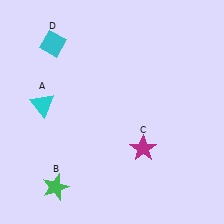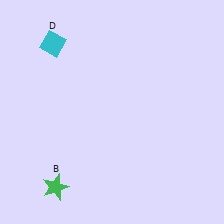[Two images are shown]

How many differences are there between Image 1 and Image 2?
There are 2 differences between the two images.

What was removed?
The cyan triangle (A), the magenta star (C) were removed in Image 2.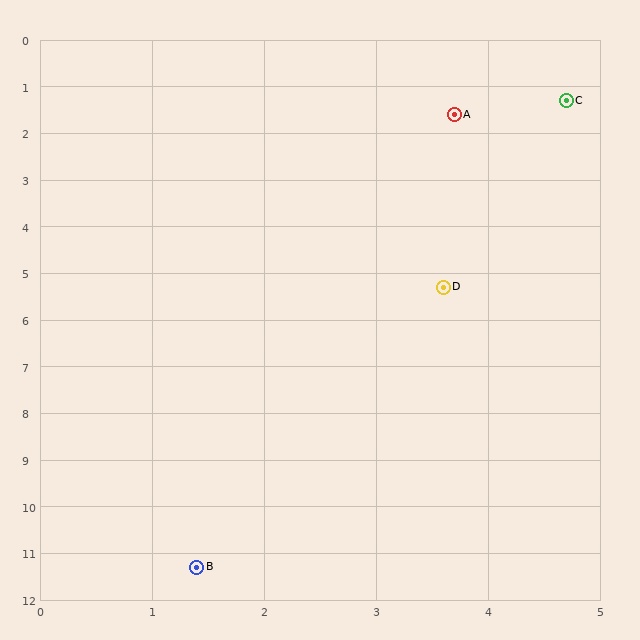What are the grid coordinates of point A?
Point A is at approximately (3.7, 1.6).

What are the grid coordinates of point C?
Point C is at approximately (4.7, 1.3).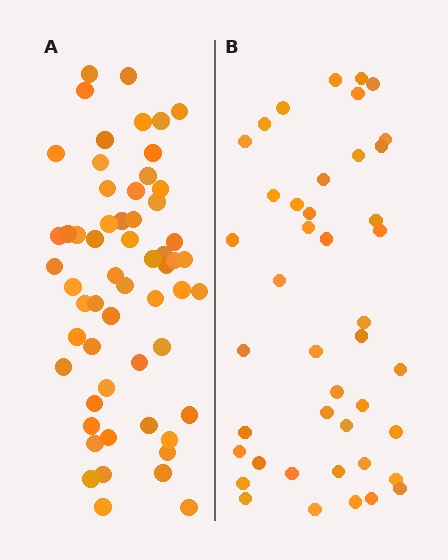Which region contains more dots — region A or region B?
Region A (the left region) has more dots.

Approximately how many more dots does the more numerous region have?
Region A has approximately 15 more dots than region B.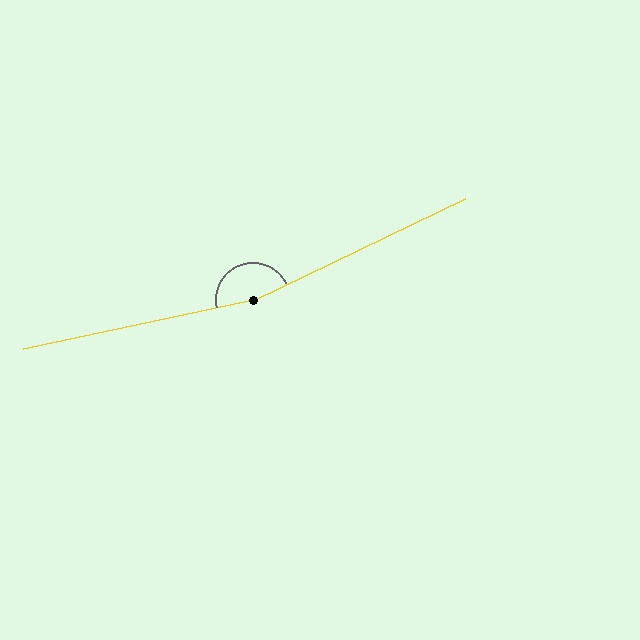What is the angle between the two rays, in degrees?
Approximately 166 degrees.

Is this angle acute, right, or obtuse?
It is obtuse.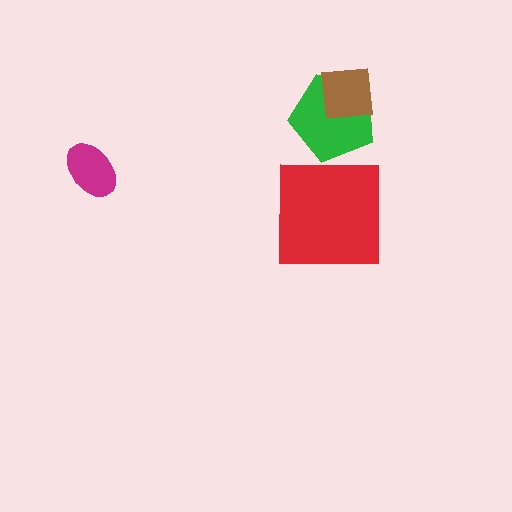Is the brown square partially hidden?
No, no other shape covers it.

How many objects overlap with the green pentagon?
1 object overlaps with the green pentagon.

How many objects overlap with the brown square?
1 object overlaps with the brown square.